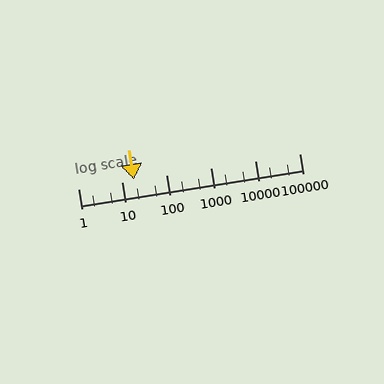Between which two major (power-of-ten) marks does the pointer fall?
The pointer is between 10 and 100.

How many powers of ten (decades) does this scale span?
The scale spans 5 decades, from 1 to 100000.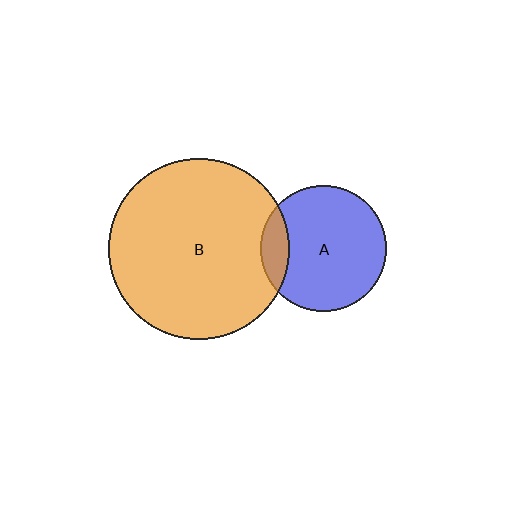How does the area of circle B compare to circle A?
Approximately 2.1 times.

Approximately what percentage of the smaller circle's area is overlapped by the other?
Approximately 15%.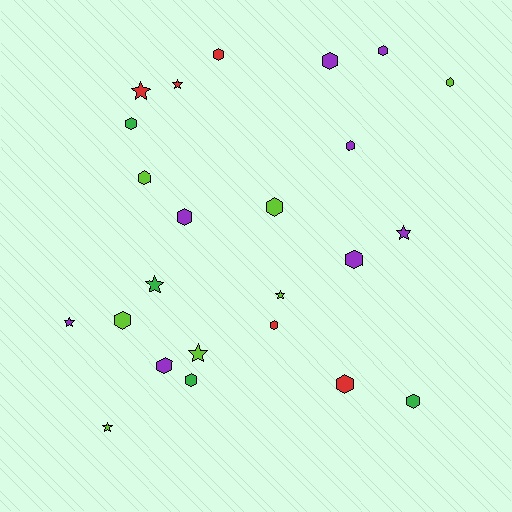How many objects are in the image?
There are 24 objects.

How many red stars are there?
There are 2 red stars.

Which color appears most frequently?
Purple, with 8 objects.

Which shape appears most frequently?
Hexagon, with 16 objects.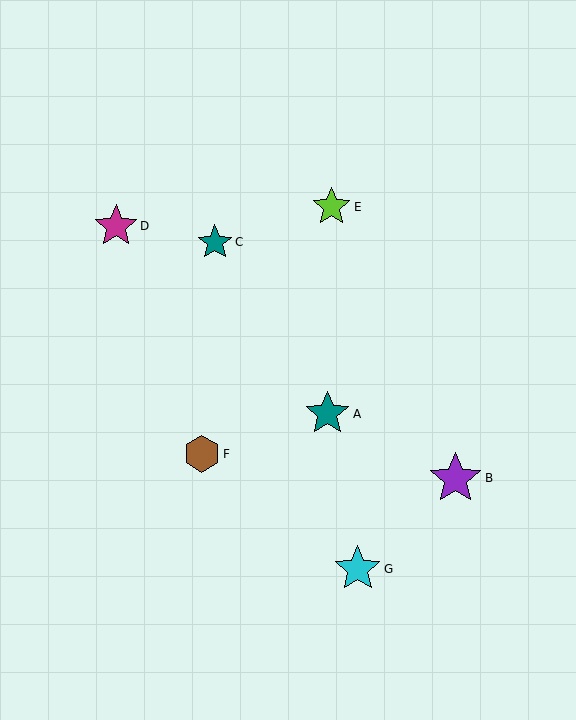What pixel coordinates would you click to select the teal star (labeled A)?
Click at (327, 414) to select the teal star A.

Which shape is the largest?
The purple star (labeled B) is the largest.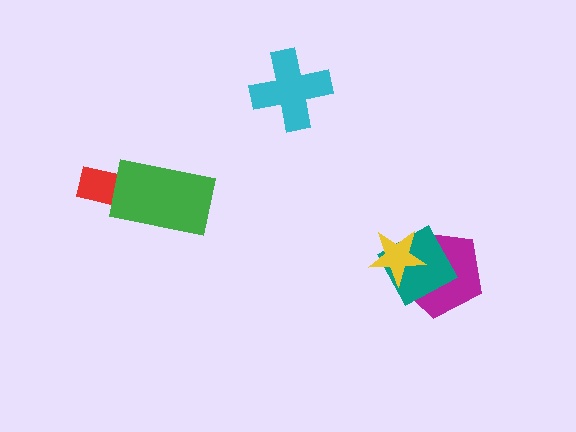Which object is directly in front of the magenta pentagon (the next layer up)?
The teal square is directly in front of the magenta pentagon.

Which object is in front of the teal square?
The yellow star is in front of the teal square.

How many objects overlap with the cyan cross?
0 objects overlap with the cyan cross.